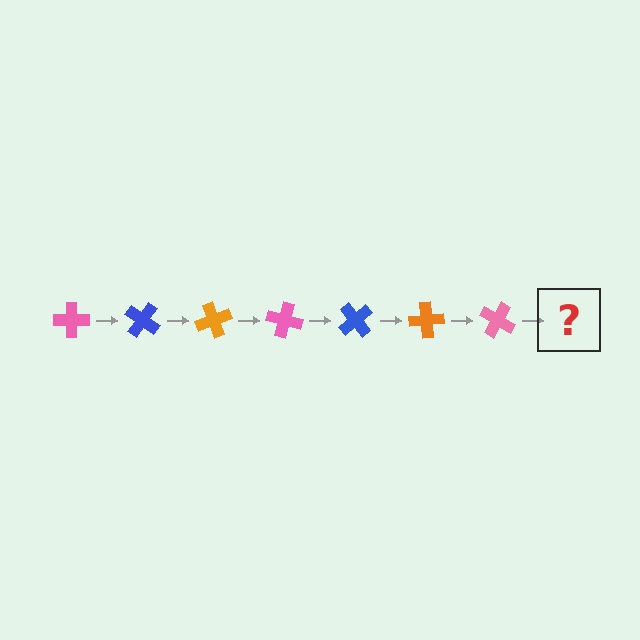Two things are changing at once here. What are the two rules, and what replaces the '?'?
The two rules are that it rotates 35 degrees each step and the color cycles through pink, blue, and orange. The '?' should be a blue cross, rotated 245 degrees from the start.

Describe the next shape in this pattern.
It should be a blue cross, rotated 245 degrees from the start.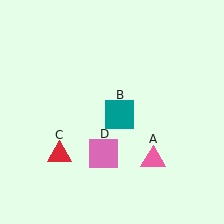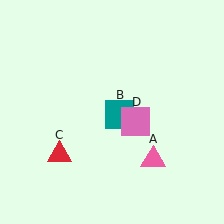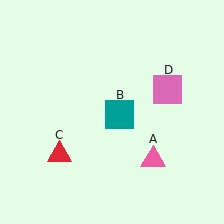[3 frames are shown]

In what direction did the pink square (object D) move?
The pink square (object D) moved up and to the right.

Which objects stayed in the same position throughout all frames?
Pink triangle (object A) and teal square (object B) and red triangle (object C) remained stationary.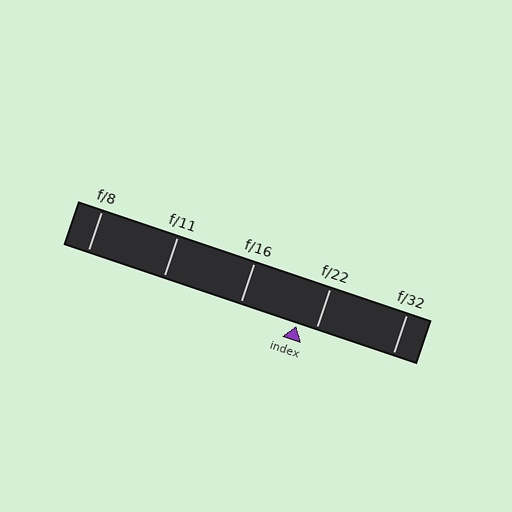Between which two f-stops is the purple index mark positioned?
The index mark is between f/16 and f/22.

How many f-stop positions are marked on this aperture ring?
There are 5 f-stop positions marked.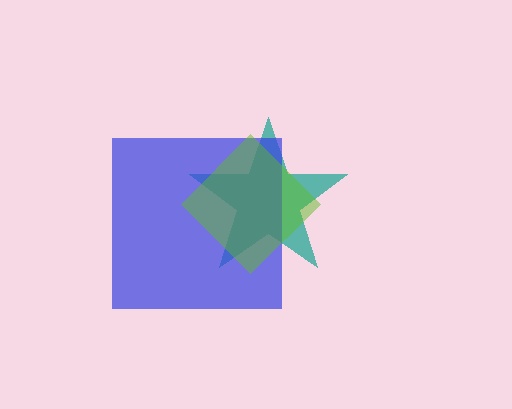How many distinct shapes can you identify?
There are 3 distinct shapes: a teal star, a blue square, a lime diamond.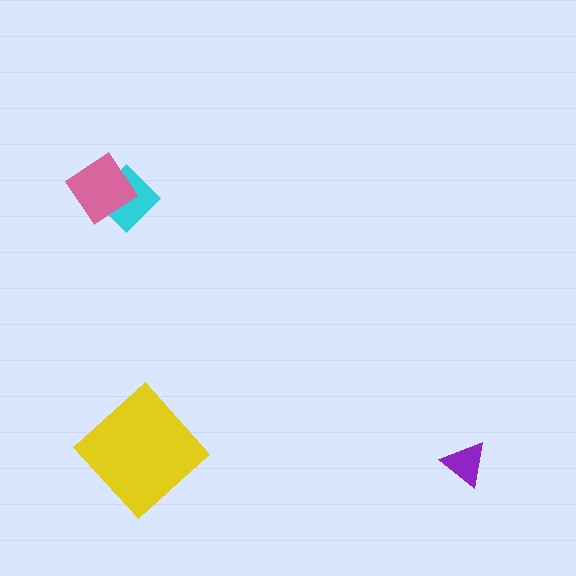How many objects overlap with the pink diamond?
1 object overlaps with the pink diamond.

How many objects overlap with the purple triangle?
0 objects overlap with the purple triangle.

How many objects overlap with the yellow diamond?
0 objects overlap with the yellow diamond.